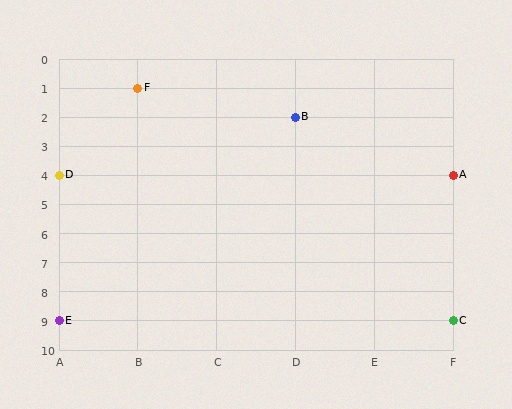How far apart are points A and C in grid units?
Points A and C are 5 rows apart.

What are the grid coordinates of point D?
Point D is at grid coordinates (A, 4).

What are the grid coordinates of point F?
Point F is at grid coordinates (B, 1).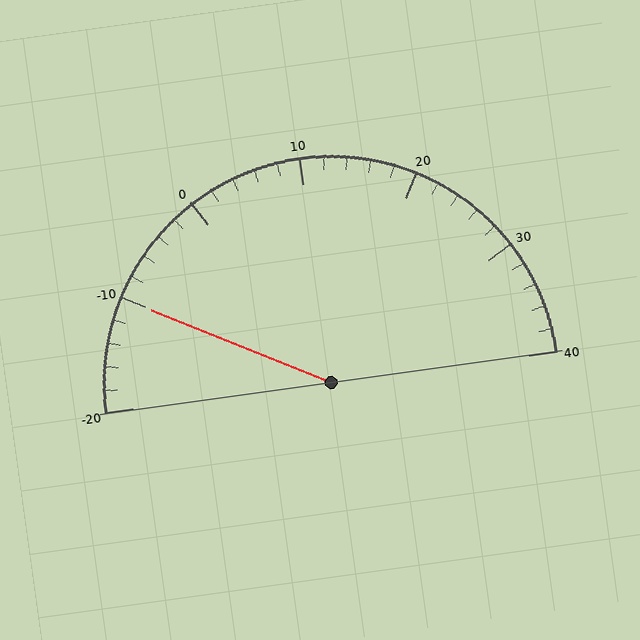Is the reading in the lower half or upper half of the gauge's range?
The reading is in the lower half of the range (-20 to 40).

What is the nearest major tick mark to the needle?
The nearest major tick mark is -10.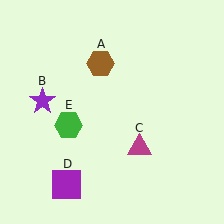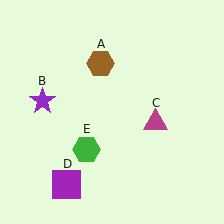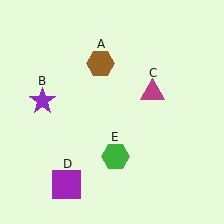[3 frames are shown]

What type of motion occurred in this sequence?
The magenta triangle (object C), green hexagon (object E) rotated counterclockwise around the center of the scene.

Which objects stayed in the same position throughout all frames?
Brown hexagon (object A) and purple star (object B) and purple square (object D) remained stationary.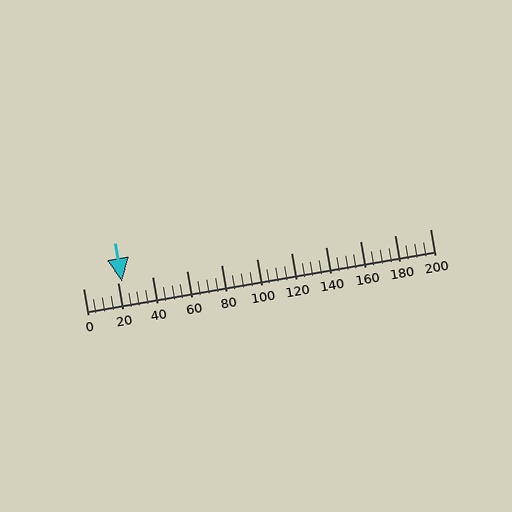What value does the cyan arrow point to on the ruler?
The cyan arrow points to approximately 22.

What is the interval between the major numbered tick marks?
The major tick marks are spaced 20 units apart.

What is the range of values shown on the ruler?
The ruler shows values from 0 to 200.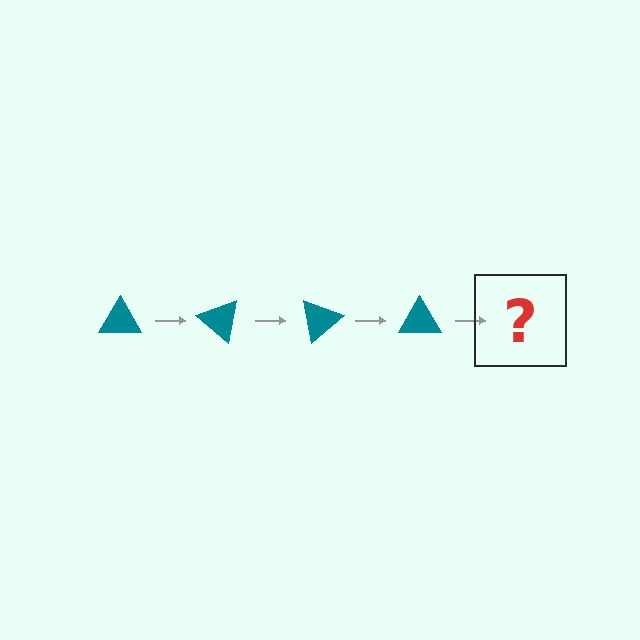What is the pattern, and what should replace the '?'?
The pattern is that the triangle rotates 40 degrees each step. The '?' should be a teal triangle rotated 160 degrees.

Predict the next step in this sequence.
The next step is a teal triangle rotated 160 degrees.